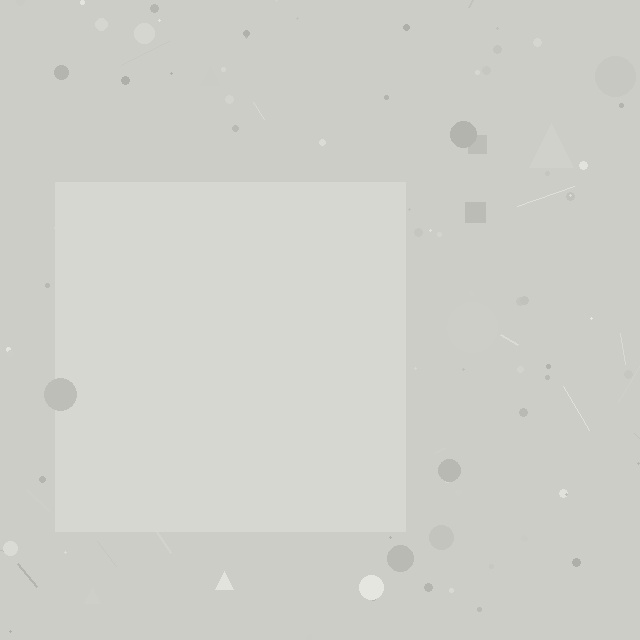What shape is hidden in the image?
A square is hidden in the image.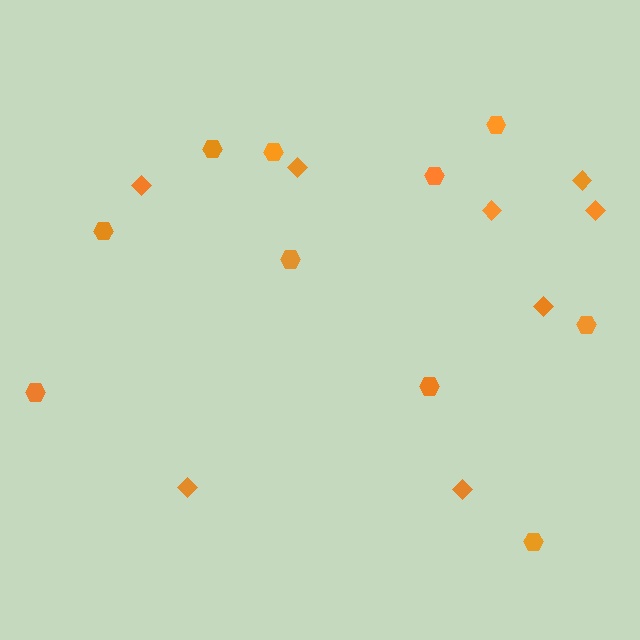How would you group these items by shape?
There are 2 groups: one group of hexagons (10) and one group of diamonds (8).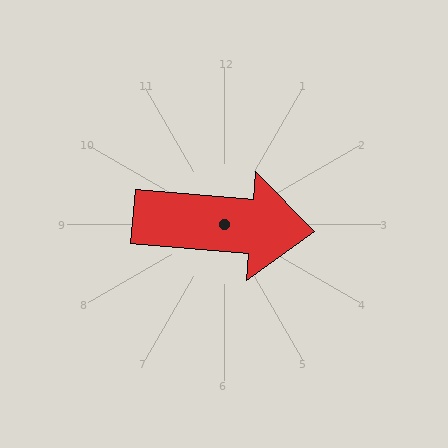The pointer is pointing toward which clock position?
Roughly 3 o'clock.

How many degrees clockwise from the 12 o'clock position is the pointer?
Approximately 95 degrees.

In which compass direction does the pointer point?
East.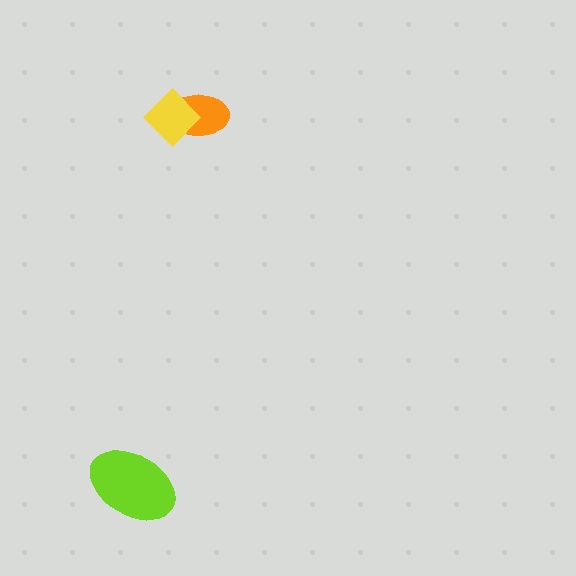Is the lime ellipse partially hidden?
No, no other shape covers it.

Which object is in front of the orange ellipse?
The yellow diamond is in front of the orange ellipse.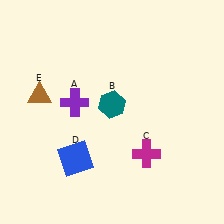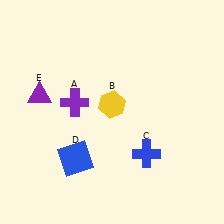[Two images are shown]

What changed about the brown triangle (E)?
In Image 1, E is brown. In Image 2, it changed to purple.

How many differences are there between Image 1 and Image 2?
There are 3 differences between the two images.